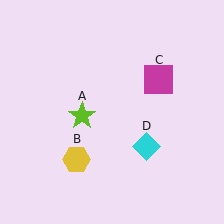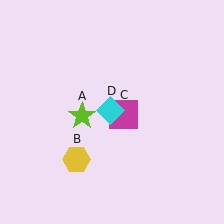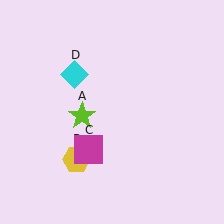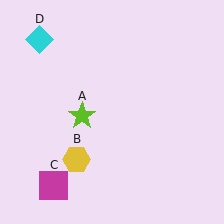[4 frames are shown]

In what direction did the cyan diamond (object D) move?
The cyan diamond (object D) moved up and to the left.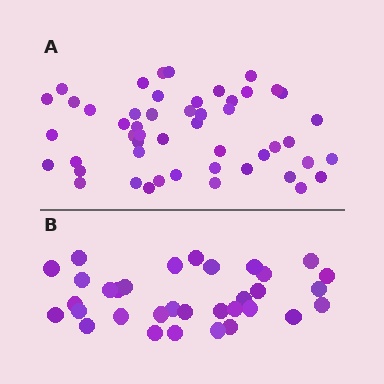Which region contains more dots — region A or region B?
Region A (the top region) has more dots.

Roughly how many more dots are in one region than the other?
Region A has approximately 15 more dots than region B.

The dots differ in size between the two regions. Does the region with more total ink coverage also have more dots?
No. Region B has more total ink coverage because its dots are larger, but region A actually contains more individual dots. Total area can be misleading — the number of items is what matters here.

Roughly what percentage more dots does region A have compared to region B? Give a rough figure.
About 50% more.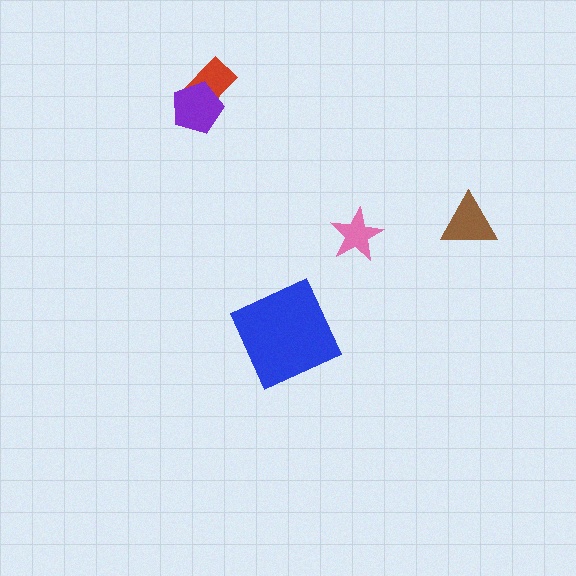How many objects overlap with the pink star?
0 objects overlap with the pink star.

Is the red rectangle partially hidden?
Yes, it is partially covered by another shape.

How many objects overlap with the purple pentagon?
1 object overlaps with the purple pentagon.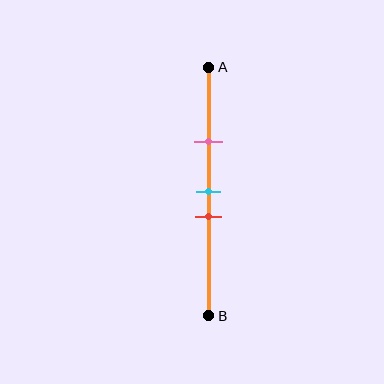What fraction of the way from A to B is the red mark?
The red mark is approximately 60% (0.6) of the way from A to B.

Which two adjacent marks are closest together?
The cyan and red marks are the closest adjacent pair.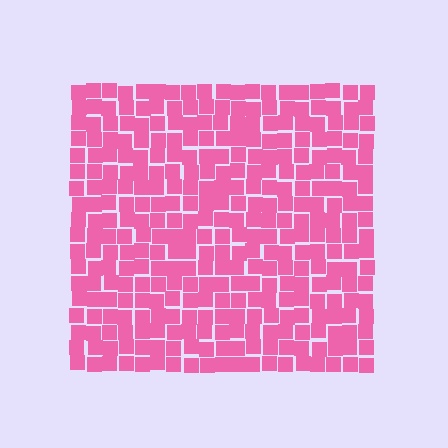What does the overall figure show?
The overall figure shows a square.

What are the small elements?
The small elements are squares.